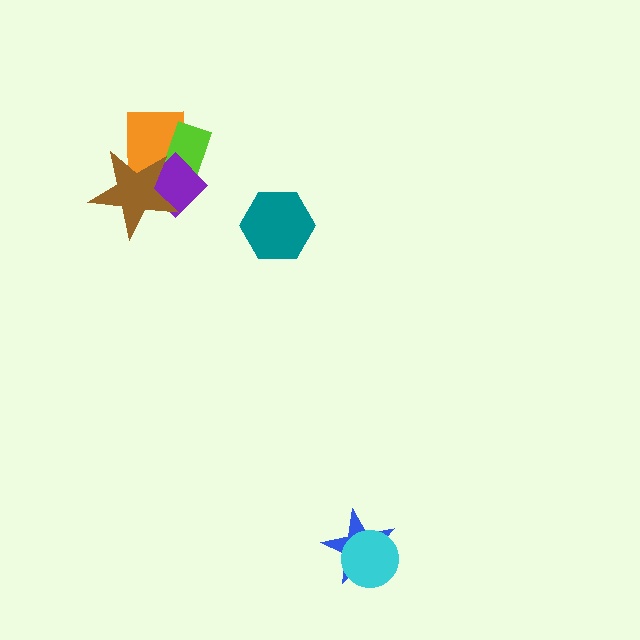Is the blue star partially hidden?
Yes, it is partially covered by another shape.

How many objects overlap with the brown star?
3 objects overlap with the brown star.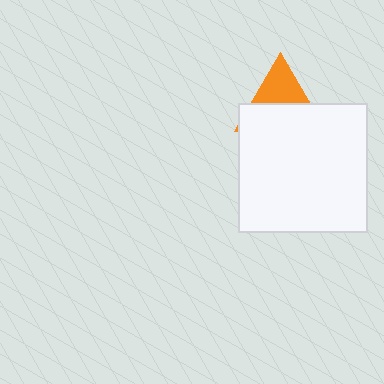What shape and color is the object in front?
The object in front is a white square.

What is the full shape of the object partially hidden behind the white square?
The partially hidden object is an orange triangle.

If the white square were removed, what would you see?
You would see the complete orange triangle.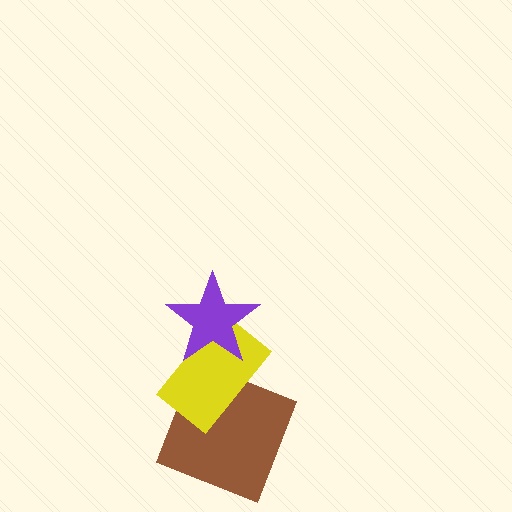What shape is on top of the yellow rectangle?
The purple star is on top of the yellow rectangle.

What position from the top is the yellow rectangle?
The yellow rectangle is 2nd from the top.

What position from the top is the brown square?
The brown square is 3rd from the top.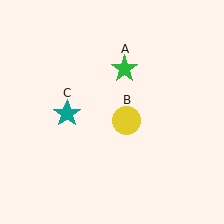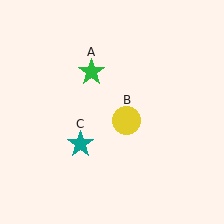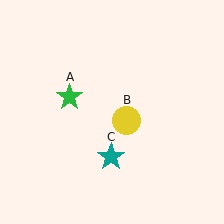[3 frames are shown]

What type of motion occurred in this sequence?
The green star (object A), teal star (object C) rotated counterclockwise around the center of the scene.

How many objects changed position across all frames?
2 objects changed position: green star (object A), teal star (object C).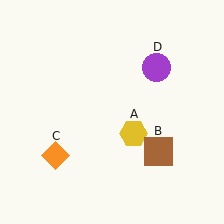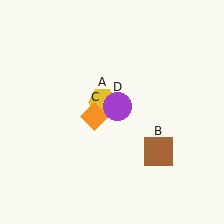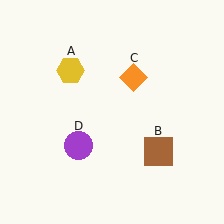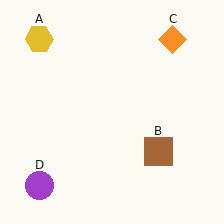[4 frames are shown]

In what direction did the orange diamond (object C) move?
The orange diamond (object C) moved up and to the right.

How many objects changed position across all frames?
3 objects changed position: yellow hexagon (object A), orange diamond (object C), purple circle (object D).